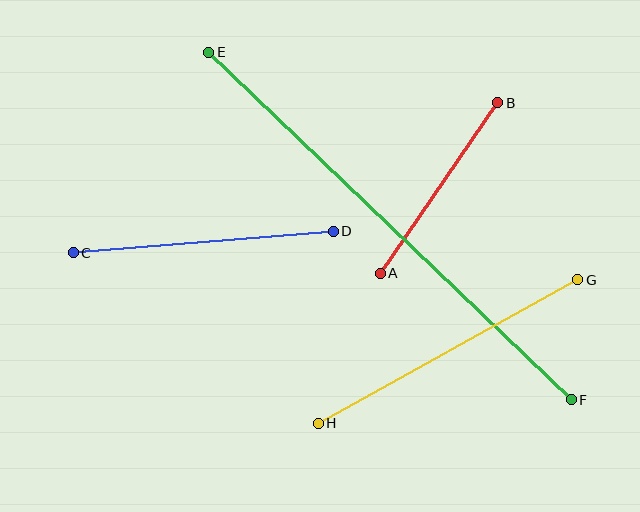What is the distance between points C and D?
The distance is approximately 261 pixels.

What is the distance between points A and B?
The distance is approximately 207 pixels.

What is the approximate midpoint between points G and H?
The midpoint is at approximately (448, 352) pixels.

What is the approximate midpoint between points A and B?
The midpoint is at approximately (439, 188) pixels.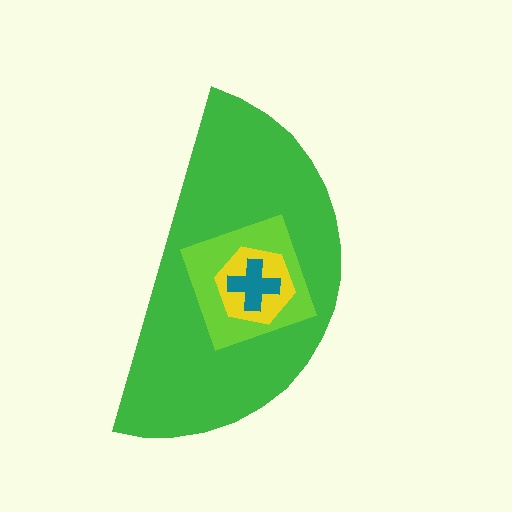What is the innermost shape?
The teal cross.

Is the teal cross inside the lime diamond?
Yes.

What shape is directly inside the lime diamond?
The yellow hexagon.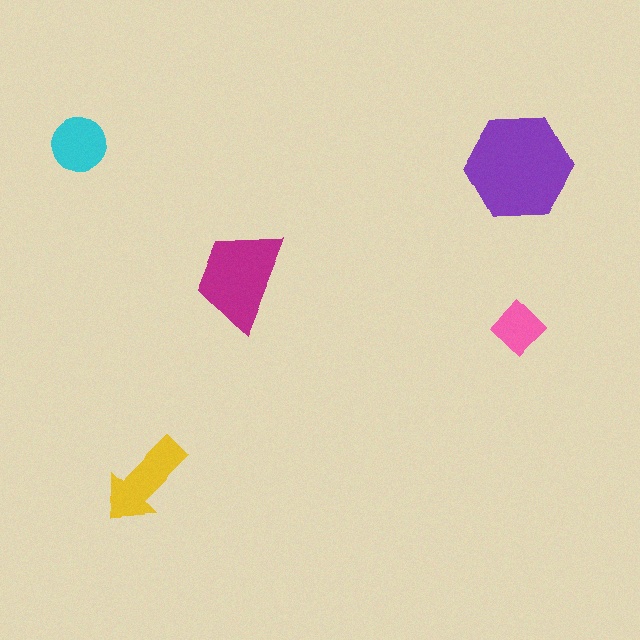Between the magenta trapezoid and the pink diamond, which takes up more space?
The magenta trapezoid.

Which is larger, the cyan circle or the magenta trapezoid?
The magenta trapezoid.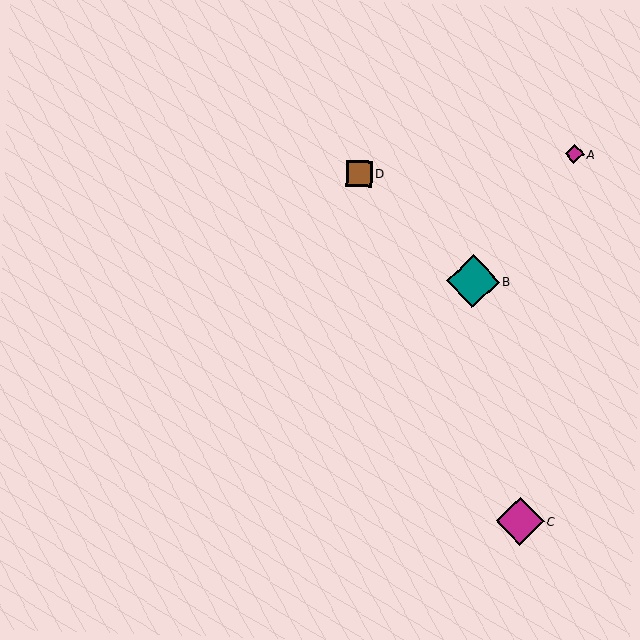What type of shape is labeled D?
Shape D is a brown square.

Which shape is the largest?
The teal diamond (labeled B) is the largest.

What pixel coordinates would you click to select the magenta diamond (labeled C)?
Click at (520, 521) to select the magenta diamond C.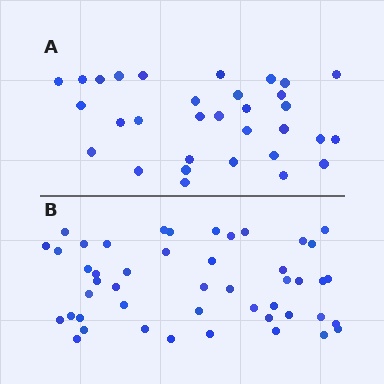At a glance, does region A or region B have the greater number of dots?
Region B (the bottom region) has more dots.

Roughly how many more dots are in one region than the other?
Region B has approximately 15 more dots than region A.